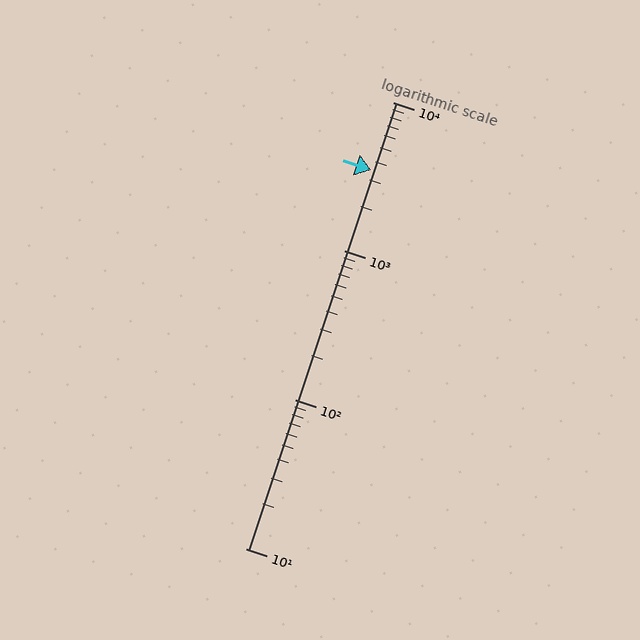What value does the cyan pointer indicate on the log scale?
The pointer indicates approximately 3500.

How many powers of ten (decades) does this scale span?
The scale spans 3 decades, from 10 to 10000.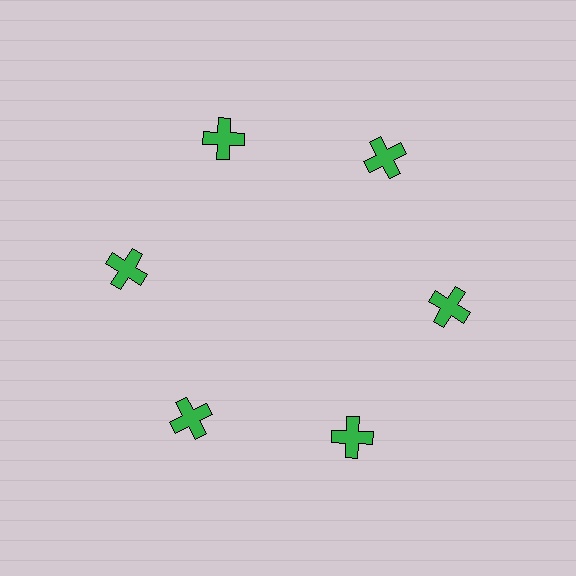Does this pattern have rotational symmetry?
Yes, this pattern has 6-fold rotational symmetry. It looks the same after rotating 60 degrees around the center.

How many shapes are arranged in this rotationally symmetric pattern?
There are 6 shapes, arranged in 6 groups of 1.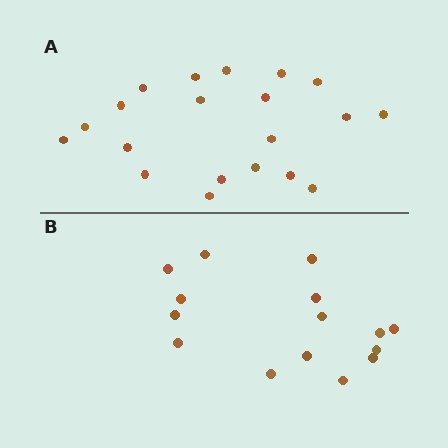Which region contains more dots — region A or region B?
Region A (the top region) has more dots.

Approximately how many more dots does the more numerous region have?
Region A has about 5 more dots than region B.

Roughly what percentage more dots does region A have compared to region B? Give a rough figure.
About 35% more.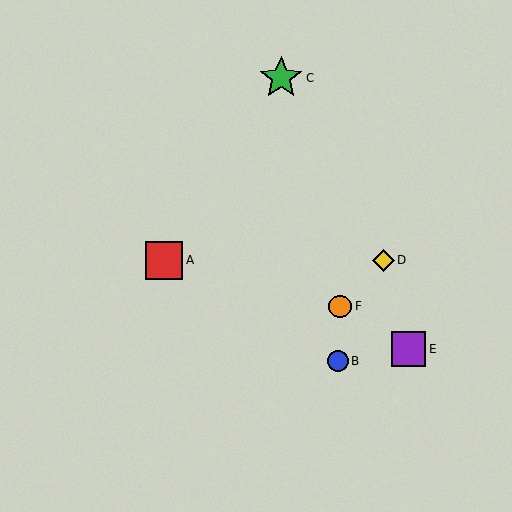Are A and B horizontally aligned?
No, A is at y≈260 and B is at y≈361.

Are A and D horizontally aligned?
Yes, both are at y≈260.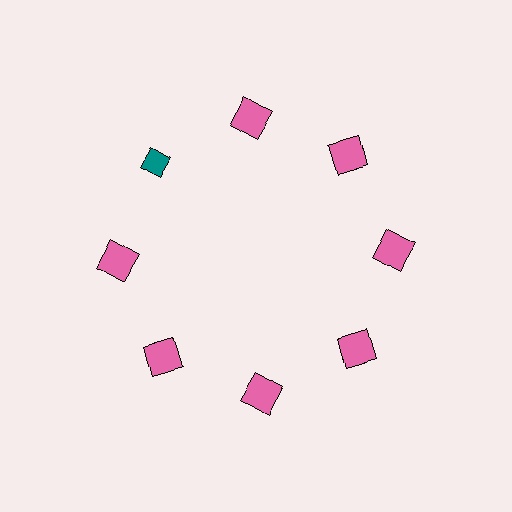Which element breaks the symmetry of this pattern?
The teal diamond at roughly the 10 o'clock position breaks the symmetry. All other shapes are pink squares.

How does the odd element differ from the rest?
It differs in both color (teal instead of pink) and shape (diamond instead of square).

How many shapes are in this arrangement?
There are 8 shapes arranged in a ring pattern.